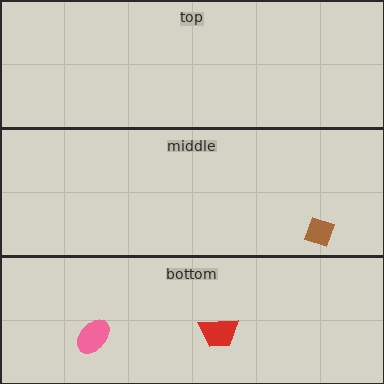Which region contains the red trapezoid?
The bottom region.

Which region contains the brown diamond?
The middle region.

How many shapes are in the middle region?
1.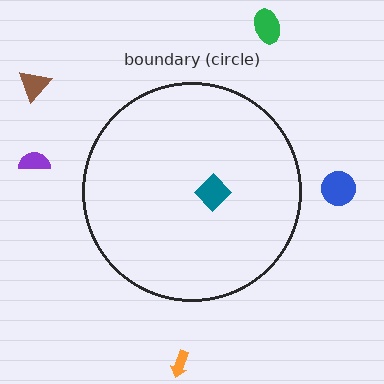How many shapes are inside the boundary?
1 inside, 5 outside.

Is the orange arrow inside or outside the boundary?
Outside.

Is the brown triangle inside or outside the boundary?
Outside.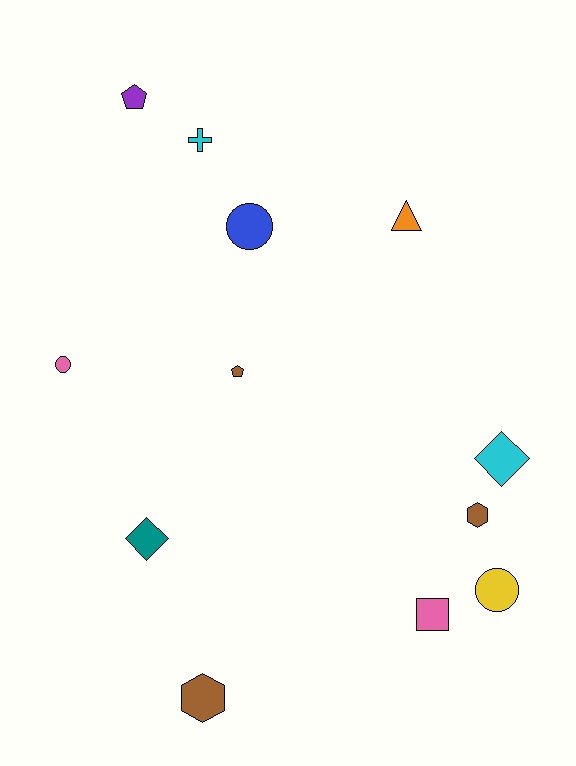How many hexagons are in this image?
There are 2 hexagons.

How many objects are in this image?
There are 12 objects.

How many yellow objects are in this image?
There is 1 yellow object.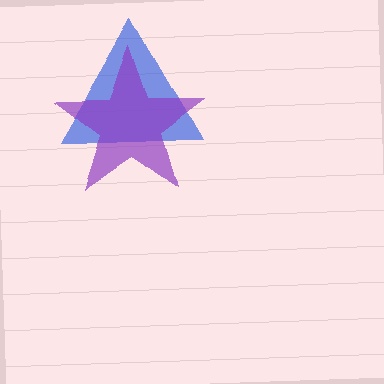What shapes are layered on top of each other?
The layered shapes are: a blue triangle, a purple star.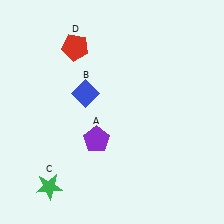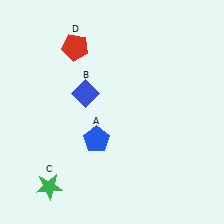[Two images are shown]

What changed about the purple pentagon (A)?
In Image 1, A is purple. In Image 2, it changed to blue.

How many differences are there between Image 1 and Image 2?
There is 1 difference between the two images.